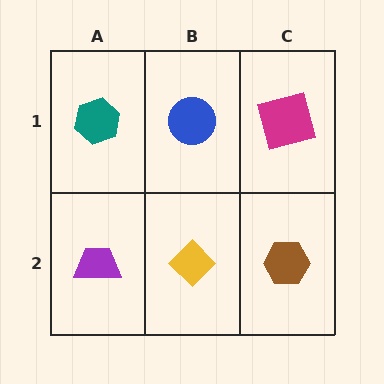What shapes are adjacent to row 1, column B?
A yellow diamond (row 2, column B), a teal hexagon (row 1, column A), a magenta square (row 1, column C).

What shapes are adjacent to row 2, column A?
A teal hexagon (row 1, column A), a yellow diamond (row 2, column B).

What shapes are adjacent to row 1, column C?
A brown hexagon (row 2, column C), a blue circle (row 1, column B).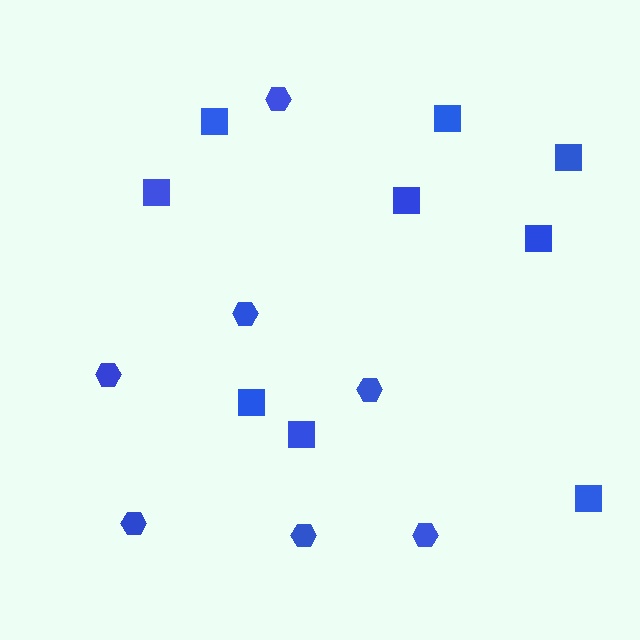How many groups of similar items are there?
There are 2 groups: one group of hexagons (7) and one group of squares (9).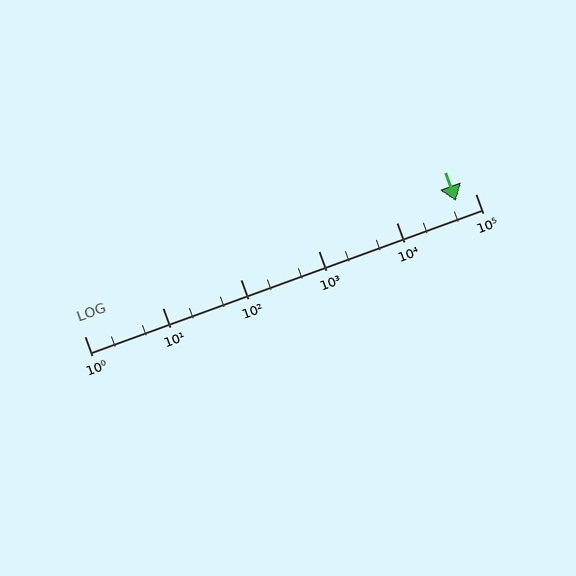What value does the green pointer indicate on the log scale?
The pointer indicates approximately 57000.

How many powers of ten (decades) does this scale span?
The scale spans 5 decades, from 1 to 100000.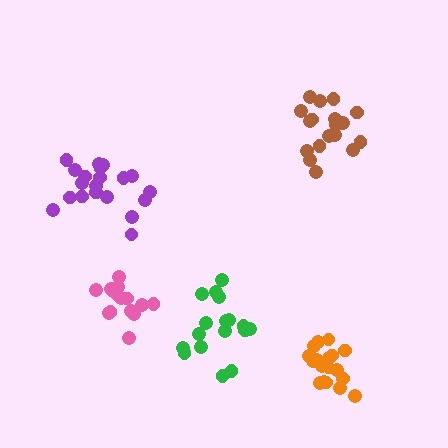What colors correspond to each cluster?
The clusters are colored: pink, orange, brown, green, purple.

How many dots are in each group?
Group 1: 15 dots, Group 2: 19 dots, Group 3: 18 dots, Group 4: 17 dots, Group 5: 20 dots (89 total).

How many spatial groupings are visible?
There are 5 spatial groupings.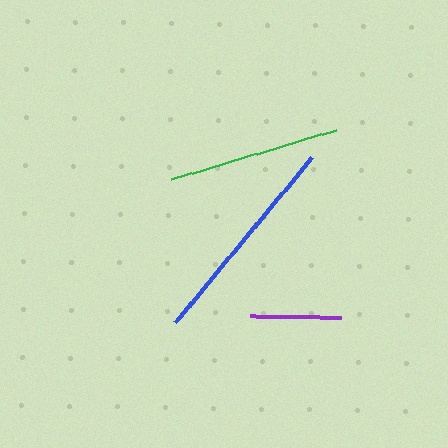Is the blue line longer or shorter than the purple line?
The blue line is longer than the purple line.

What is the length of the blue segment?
The blue segment is approximately 214 pixels long.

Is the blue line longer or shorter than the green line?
The blue line is longer than the green line.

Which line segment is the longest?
The blue line is the longest at approximately 214 pixels.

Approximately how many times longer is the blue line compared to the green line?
The blue line is approximately 1.2 times the length of the green line.